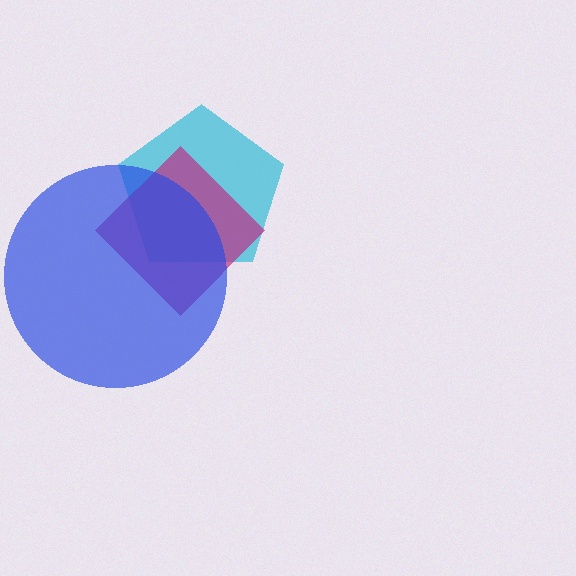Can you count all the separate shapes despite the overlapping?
Yes, there are 3 separate shapes.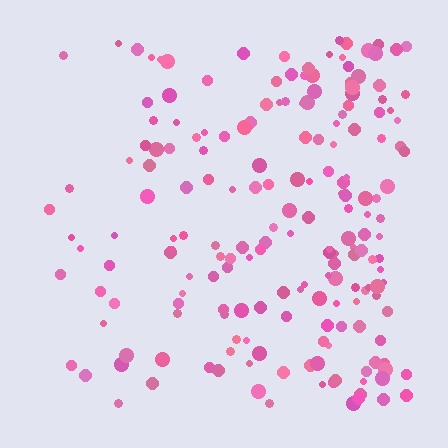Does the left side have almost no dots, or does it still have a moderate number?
Still a moderate number, just noticeably fewer than the right.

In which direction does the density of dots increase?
From left to right, with the right side densest.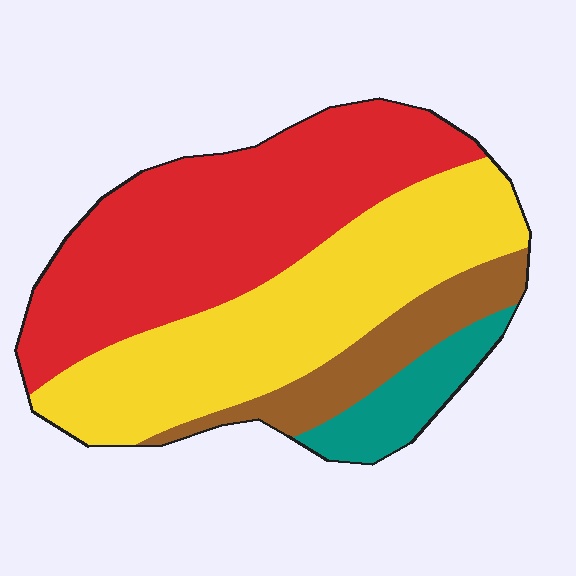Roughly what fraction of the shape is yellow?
Yellow takes up about three eighths (3/8) of the shape.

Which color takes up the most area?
Red, at roughly 40%.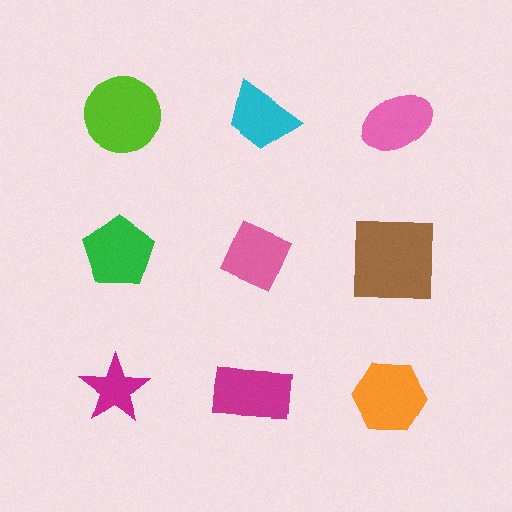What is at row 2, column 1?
A green pentagon.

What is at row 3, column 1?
A magenta star.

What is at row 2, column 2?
A pink diamond.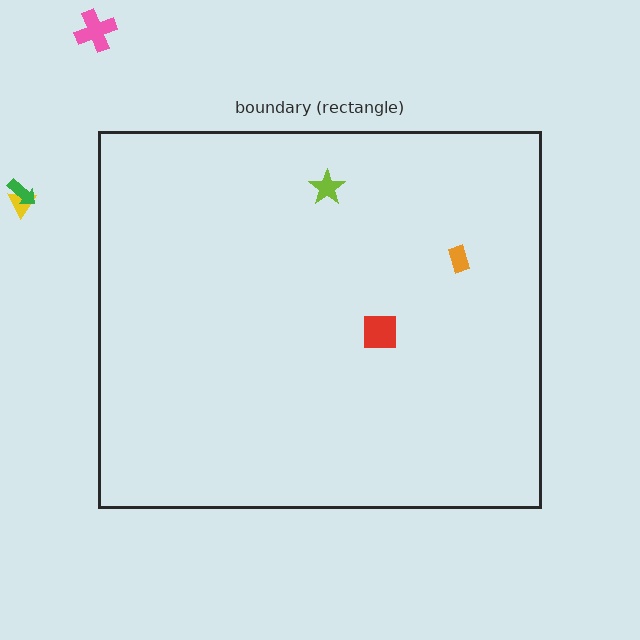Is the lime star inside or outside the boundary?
Inside.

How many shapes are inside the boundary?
3 inside, 3 outside.